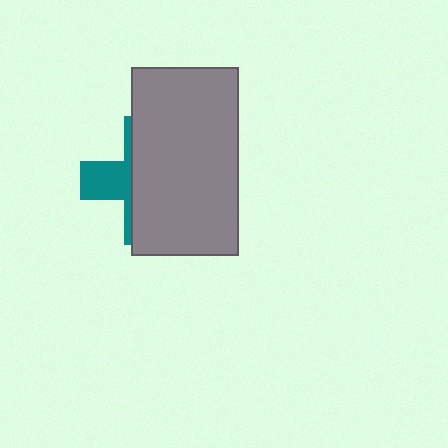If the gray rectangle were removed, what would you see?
You would see the complete teal cross.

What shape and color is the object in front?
The object in front is a gray rectangle.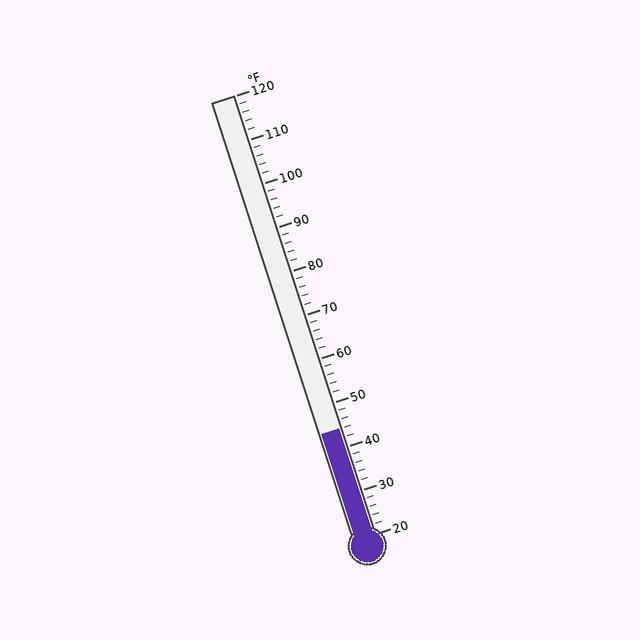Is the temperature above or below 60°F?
The temperature is below 60°F.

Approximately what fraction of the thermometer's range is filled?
The thermometer is filled to approximately 25% of its range.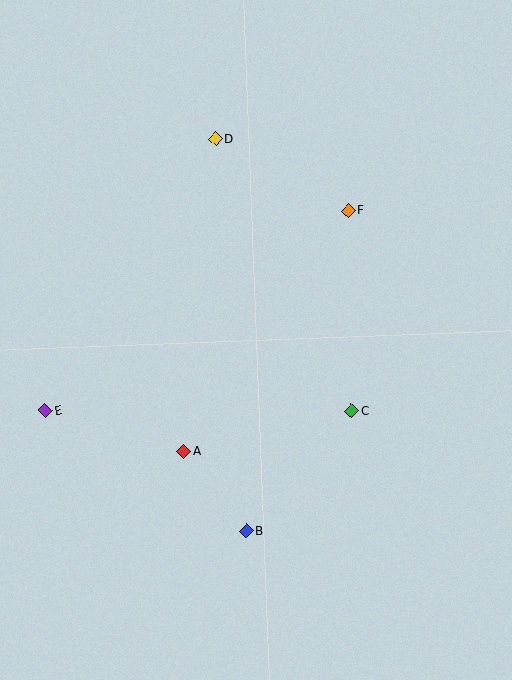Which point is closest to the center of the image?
Point C at (351, 411) is closest to the center.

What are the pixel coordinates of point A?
Point A is at (184, 451).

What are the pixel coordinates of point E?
Point E is at (46, 411).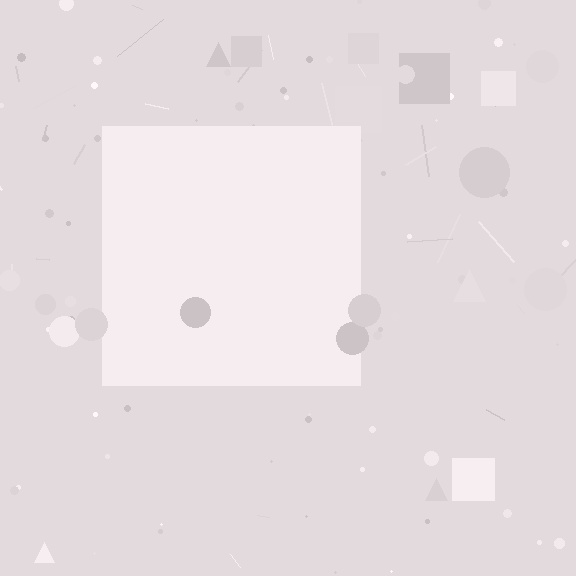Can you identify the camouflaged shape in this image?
The camouflaged shape is a square.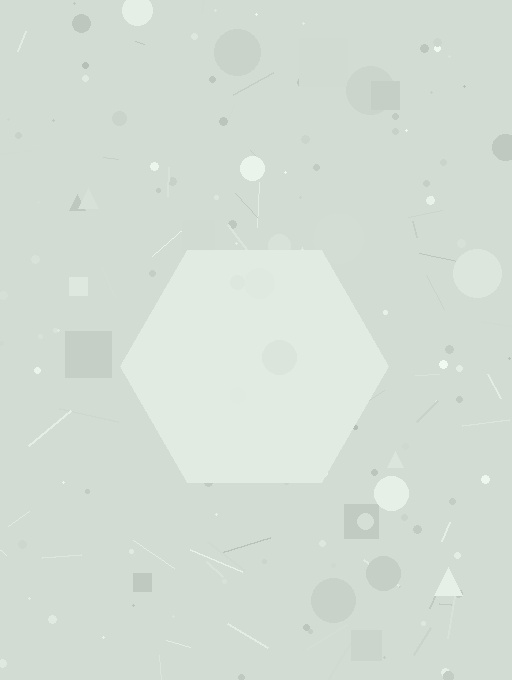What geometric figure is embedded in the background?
A hexagon is embedded in the background.